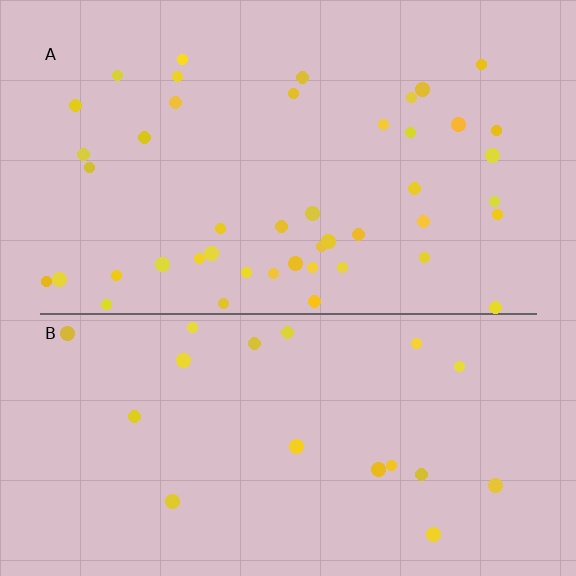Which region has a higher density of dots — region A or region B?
A (the top).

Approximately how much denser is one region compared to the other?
Approximately 2.4× — region A over region B.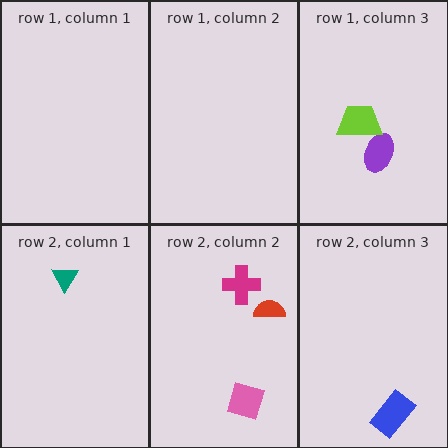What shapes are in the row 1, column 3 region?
The purple ellipse, the lime trapezoid.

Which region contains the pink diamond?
The row 2, column 2 region.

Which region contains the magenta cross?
The row 2, column 2 region.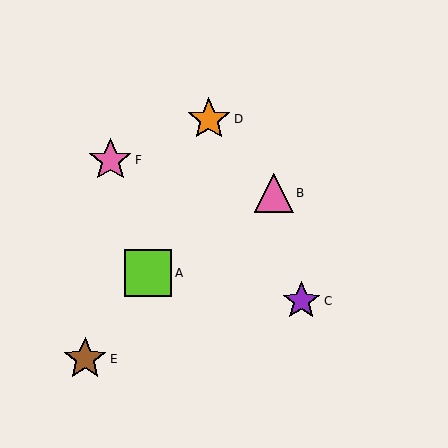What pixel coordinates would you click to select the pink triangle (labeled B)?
Click at (274, 193) to select the pink triangle B.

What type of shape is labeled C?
Shape C is a purple star.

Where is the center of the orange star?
The center of the orange star is at (209, 119).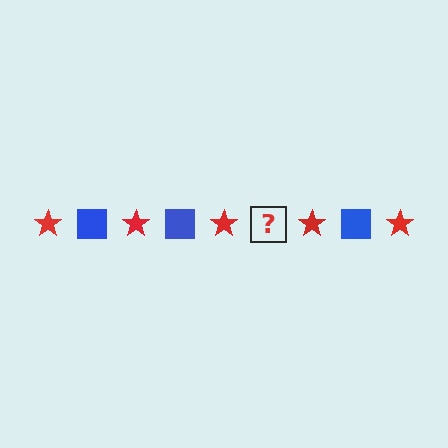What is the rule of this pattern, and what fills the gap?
The rule is that the pattern alternates between red star and blue square. The gap should be filled with a blue square.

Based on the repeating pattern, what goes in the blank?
The blank should be a blue square.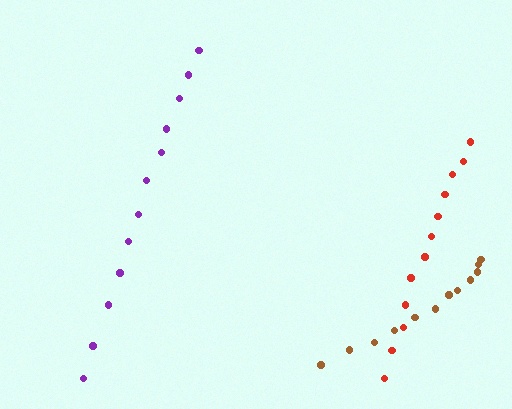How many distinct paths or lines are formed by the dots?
There are 3 distinct paths.